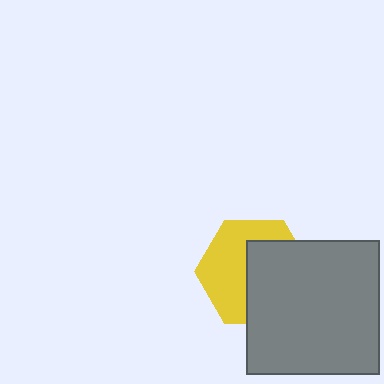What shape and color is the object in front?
The object in front is a gray square.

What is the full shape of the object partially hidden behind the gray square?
The partially hidden object is a yellow hexagon.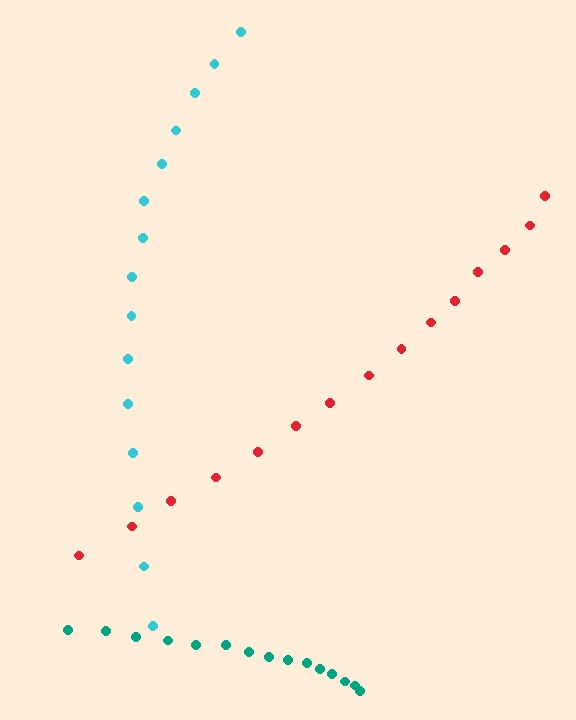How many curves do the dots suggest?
There are 3 distinct paths.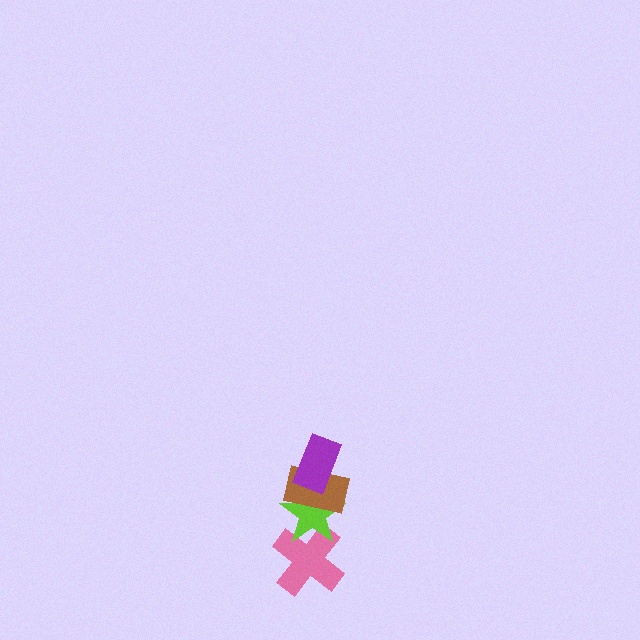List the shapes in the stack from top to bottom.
From top to bottom: the purple rectangle, the brown rectangle, the lime star, the pink cross.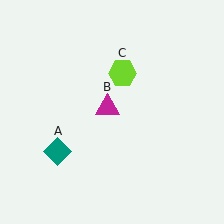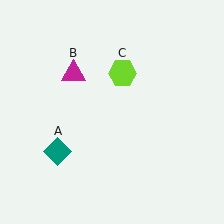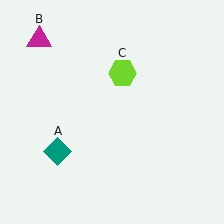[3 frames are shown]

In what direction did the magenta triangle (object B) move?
The magenta triangle (object B) moved up and to the left.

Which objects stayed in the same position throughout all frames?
Teal diamond (object A) and lime hexagon (object C) remained stationary.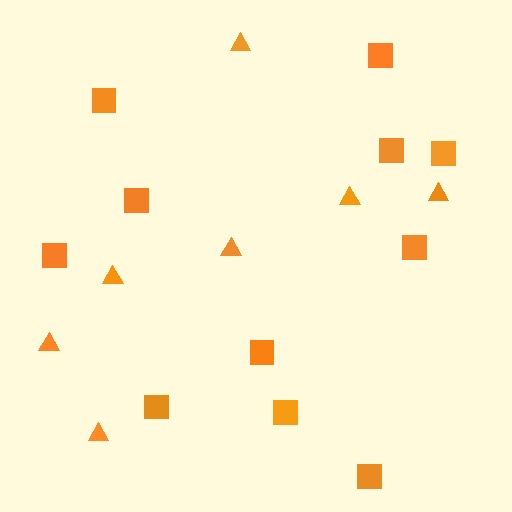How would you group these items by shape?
There are 2 groups: one group of triangles (7) and one group of squares (11).